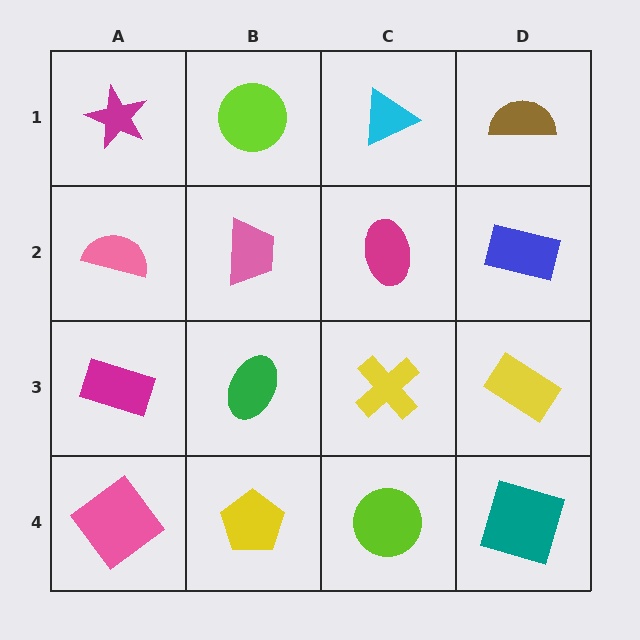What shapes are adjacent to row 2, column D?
A brown semicircle (row 1, column D), a yellow rectangle (row 3, column D), a magenta ellipse (row 2, column C).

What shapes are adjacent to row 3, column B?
A pink trapezoid (row 2, column B), a yellow pentagon (row 4, column B), a magenta rectangle (row 3, column A), a yellow cross (row 3, column C).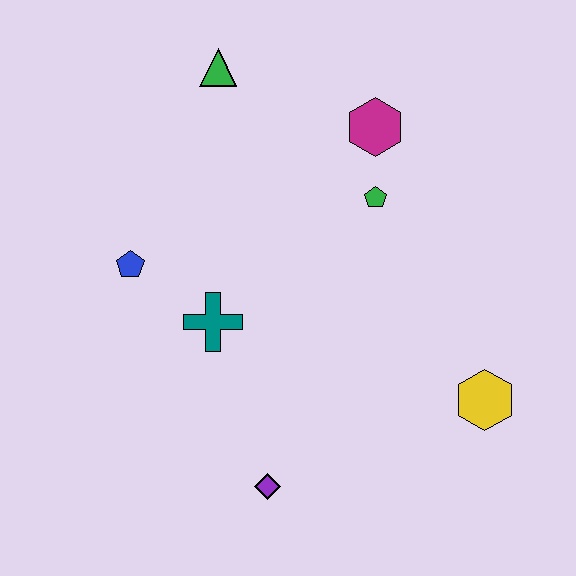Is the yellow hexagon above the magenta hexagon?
No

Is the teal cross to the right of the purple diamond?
No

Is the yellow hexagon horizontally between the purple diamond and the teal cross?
No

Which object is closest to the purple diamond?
The teal cross is closest to the purple diamond.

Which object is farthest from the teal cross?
The yellow hexagon is farthest from the teal cross.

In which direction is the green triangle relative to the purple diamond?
The green triangle is above the purple diamond.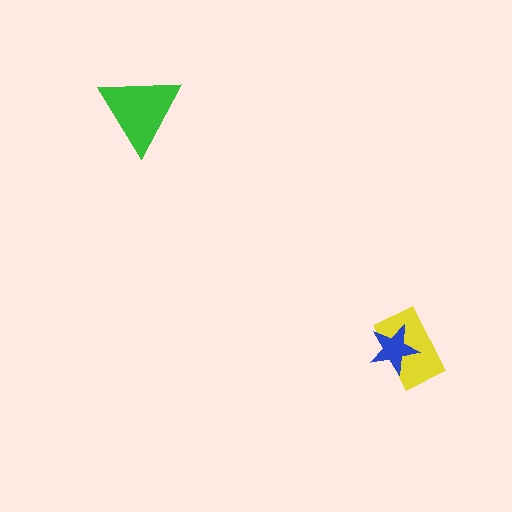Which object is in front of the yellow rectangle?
The blue star is in front of the yellow rectangle.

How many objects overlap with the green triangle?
0 objects overlap with the green triangle.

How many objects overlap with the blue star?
1 object overlaps with the blue star.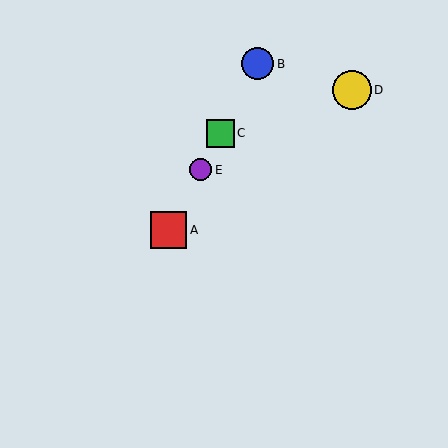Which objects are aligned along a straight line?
Objects A, B, C, E are aligned along a straight line.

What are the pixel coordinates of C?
Object C is at (220, 133).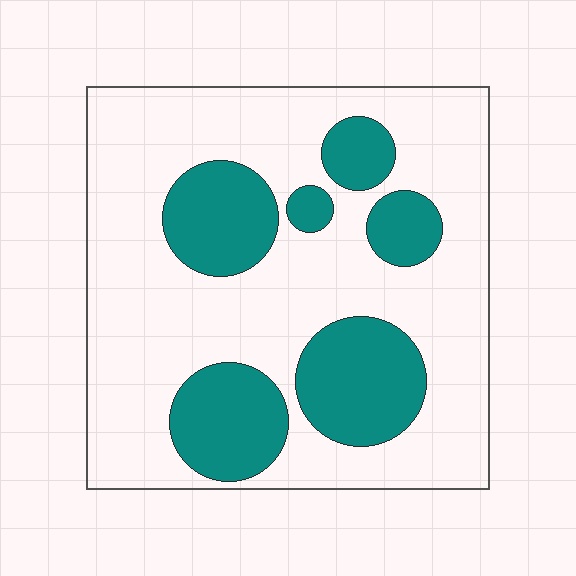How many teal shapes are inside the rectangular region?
6.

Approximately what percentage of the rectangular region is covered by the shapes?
Approximately 30%.